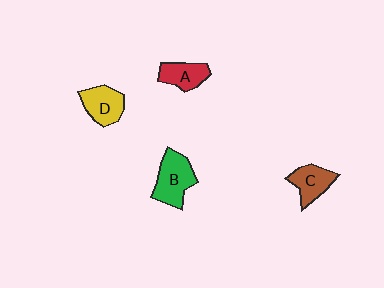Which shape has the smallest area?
Shape A (red).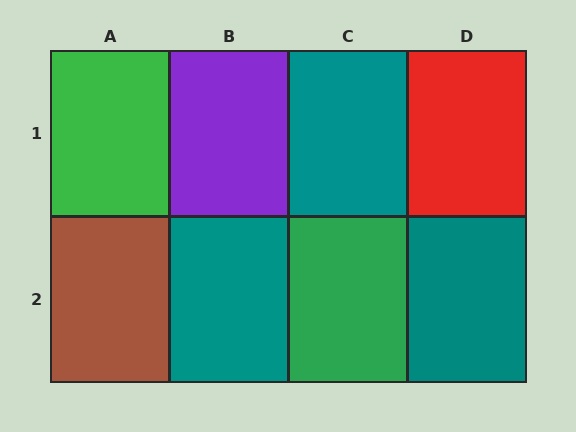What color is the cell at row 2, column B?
Teal.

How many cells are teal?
3 cells are teal.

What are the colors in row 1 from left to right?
Green, purple, teal, red.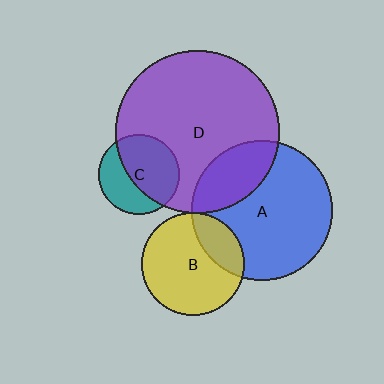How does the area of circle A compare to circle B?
Approximately 1.9 times.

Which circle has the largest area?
Circle D (purple).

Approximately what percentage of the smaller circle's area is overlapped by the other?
Approximately 25%.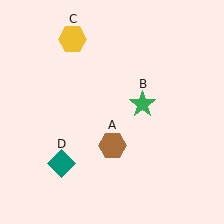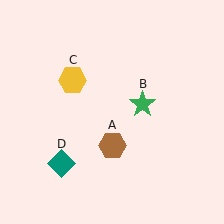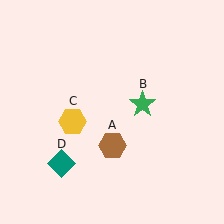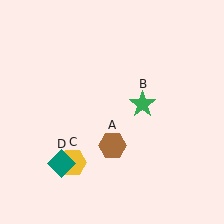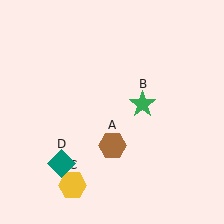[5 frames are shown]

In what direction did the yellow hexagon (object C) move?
The yellow hexagon (object C) moved down.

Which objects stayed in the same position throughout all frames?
Brown hexagon (object A) and green star (object B) and teal diamond (object D) remained stationary.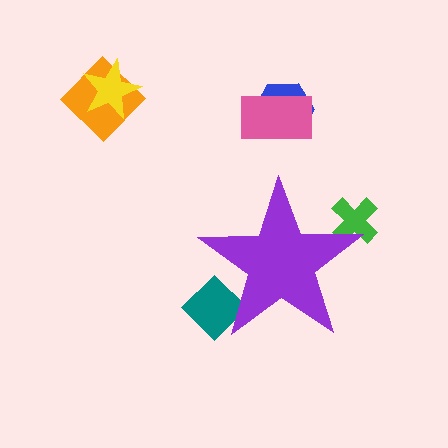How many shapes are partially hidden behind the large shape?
2 shapes are partially hidden.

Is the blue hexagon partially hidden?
No, the blue hexagon is fully visible.